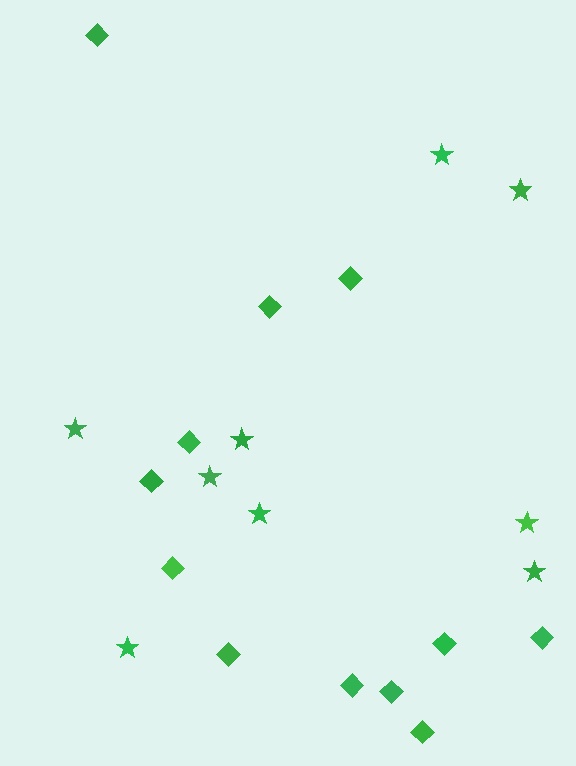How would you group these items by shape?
There are 2 groups: one group of diamonds (12) and one group of stars (9).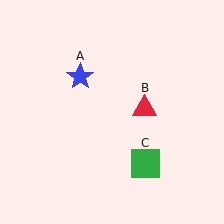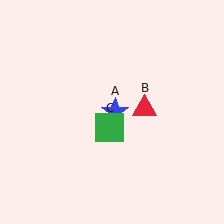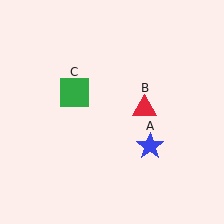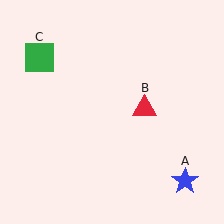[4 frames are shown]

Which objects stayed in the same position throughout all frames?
Red triangle (object B) remained stationary.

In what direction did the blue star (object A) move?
The blue star (object A) moved down and to the right.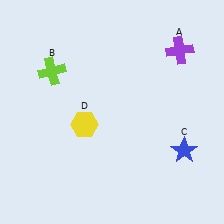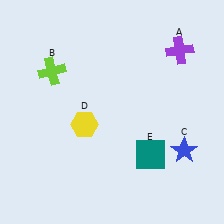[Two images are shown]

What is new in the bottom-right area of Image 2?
A teal square (E) was added in the bottom-right area of Image 2.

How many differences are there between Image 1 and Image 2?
There is 1 difference between the two images.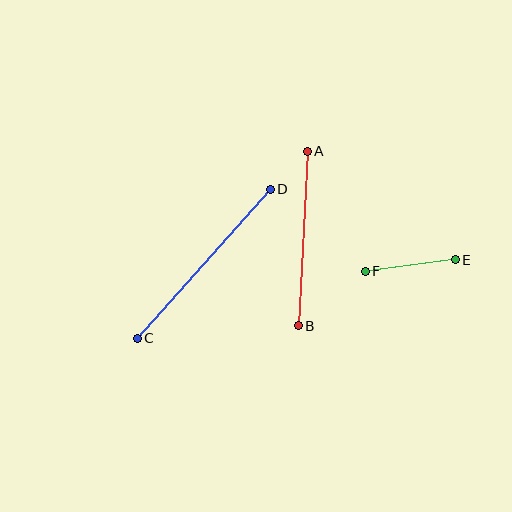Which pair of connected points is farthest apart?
Points C and D are farthest apart.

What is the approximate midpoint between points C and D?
The midpoint is at approximately (204, 264) pixels.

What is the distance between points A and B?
The distance is approximately 175 pixels.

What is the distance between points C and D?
The distance is approximately 200 pixels.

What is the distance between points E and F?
The distance is approximately 91 pixels.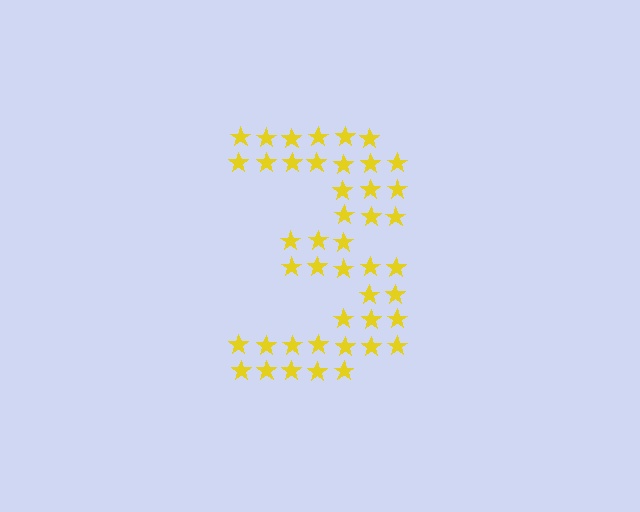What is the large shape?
The large shape is the digit 3.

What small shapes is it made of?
It is made of small stars.